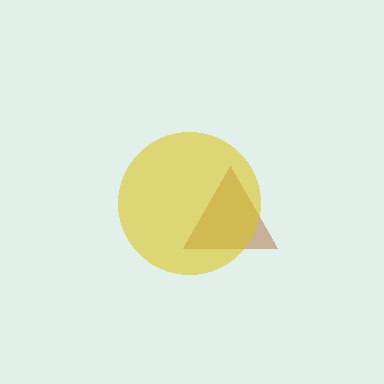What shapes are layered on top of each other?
The layered shapes are: a brown triangle, a yellow circle.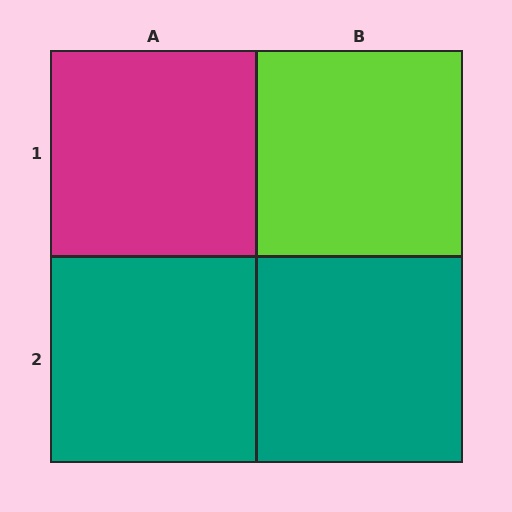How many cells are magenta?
1 cell is magenta.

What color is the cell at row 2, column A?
Teal.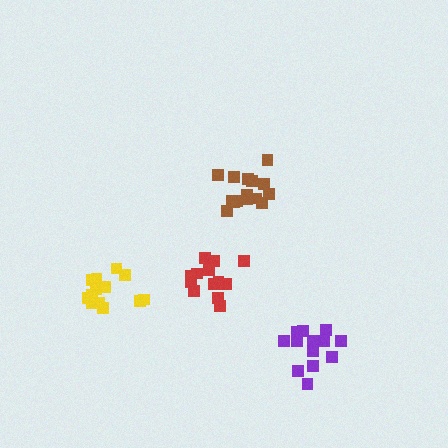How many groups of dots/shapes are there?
There are 4 groups.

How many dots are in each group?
Group 1: 13 dots, Group 2: 15 dots, Group 3: 13 dots, Group 4: 14 dots (55 total).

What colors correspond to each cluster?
The clusters are colored: red, brown, yellow, purple.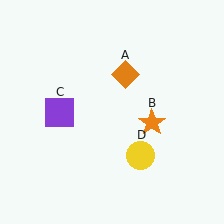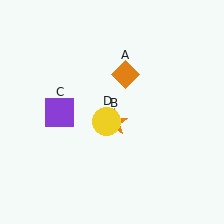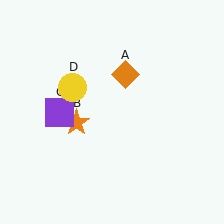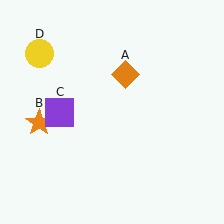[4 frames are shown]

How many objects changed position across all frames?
2 objects changed position: orange star (object B), yellow circle (object D).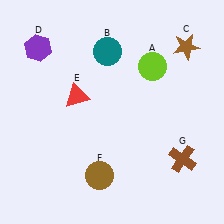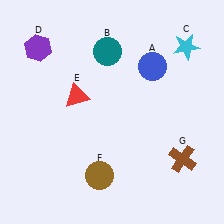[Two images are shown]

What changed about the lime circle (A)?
In Image 1, A is lime. In Image 2, it changed to blue.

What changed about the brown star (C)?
In Image 1, C is brown. In Image 2, it changed to cyan.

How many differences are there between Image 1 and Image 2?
There are 2 differences between the two images.